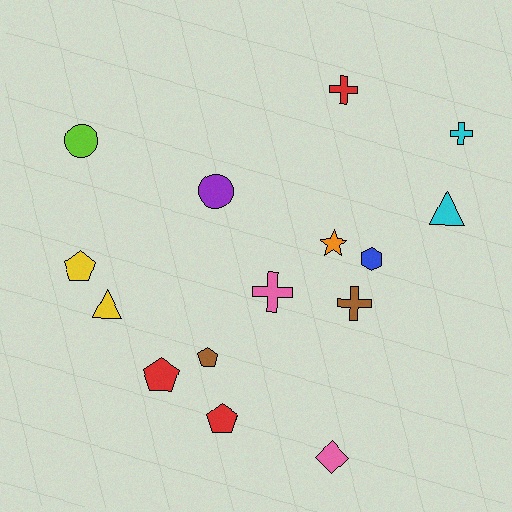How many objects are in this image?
There are 15 objects.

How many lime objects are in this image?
There is 1 lime object.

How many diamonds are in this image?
There is 1 diamond.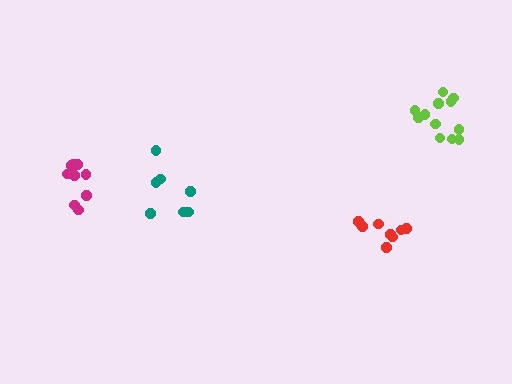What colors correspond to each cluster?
The clusters are colored: lime, magenta, teal, red.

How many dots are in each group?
Group 1: 12 dots, Group 2: 9 dots, Group 3: 8 dots, Group 4: 8 dots (37 total).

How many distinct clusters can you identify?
There are 4 distinct clusters.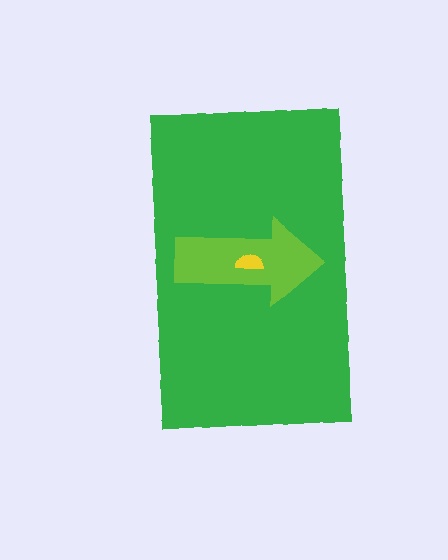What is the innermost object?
The yellow semicircle.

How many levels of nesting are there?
3.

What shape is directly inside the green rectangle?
The lime arrow.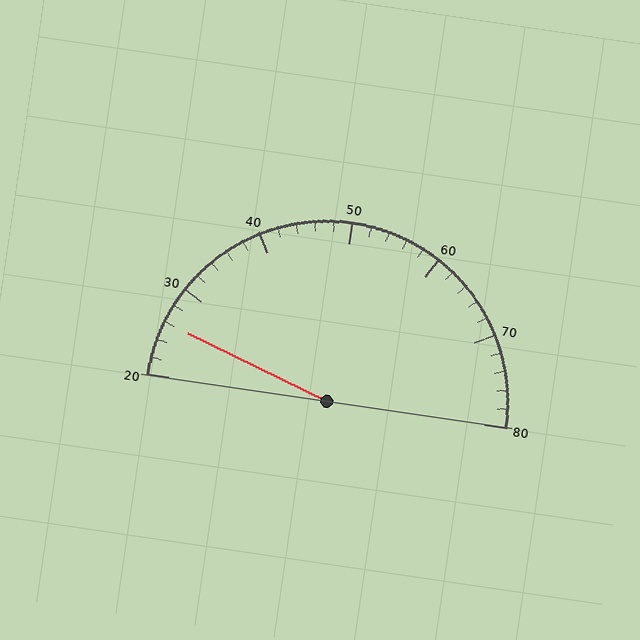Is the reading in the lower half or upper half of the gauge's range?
The reading is in the lower half of the range (20 to 80).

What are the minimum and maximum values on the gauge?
The gauge ranges from 20 to 80.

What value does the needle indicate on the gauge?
The needle indicates approximately 26.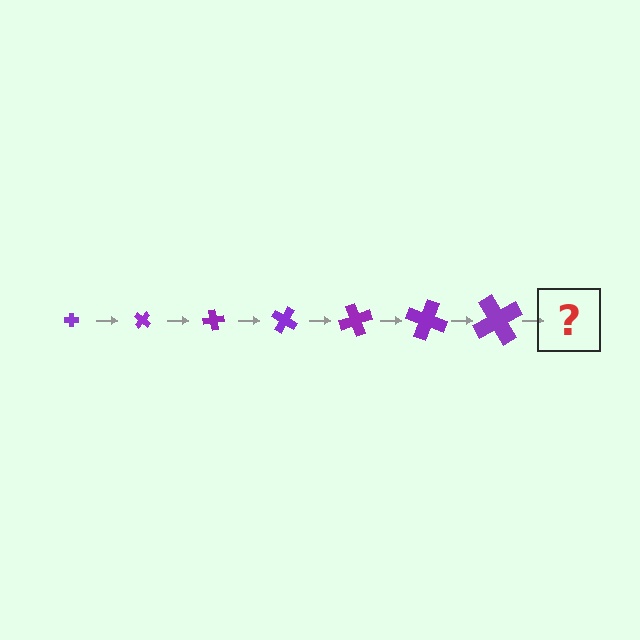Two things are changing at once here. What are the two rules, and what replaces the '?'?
The two rules are that the cross grows larger each step and it rotates 40 degrees each step. The '?' should be a cross, larger than the previous one and rotated 280 degrees from the start.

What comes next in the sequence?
The next element should be a cross, larger than the previous one and rotated 280 degrees from the start.